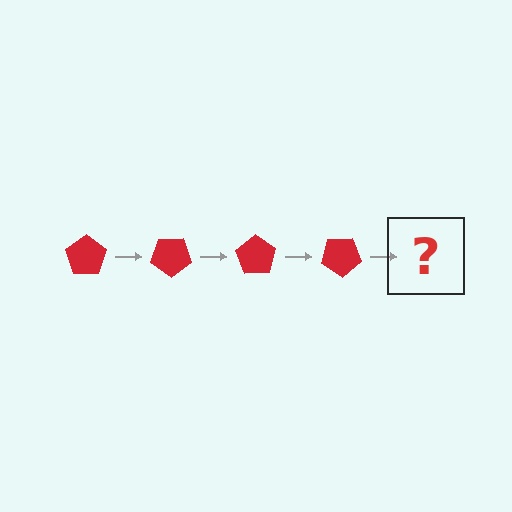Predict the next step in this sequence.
The next step is a red pentagon rotated 140 degrees.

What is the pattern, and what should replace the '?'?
The pattern is that the pentagon rotates 35 degrees each step. The '?' should be a red pentagon rotated 140 degrees.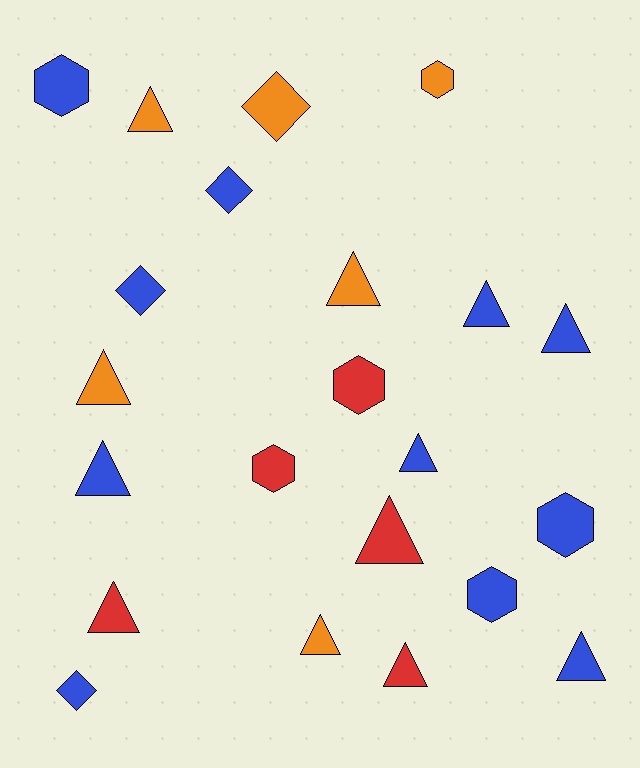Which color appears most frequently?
Blue, with 11 objects.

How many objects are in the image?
There are 22 objects.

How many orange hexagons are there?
There is 1 orange hexagon.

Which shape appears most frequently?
Triangle, with 12 objects.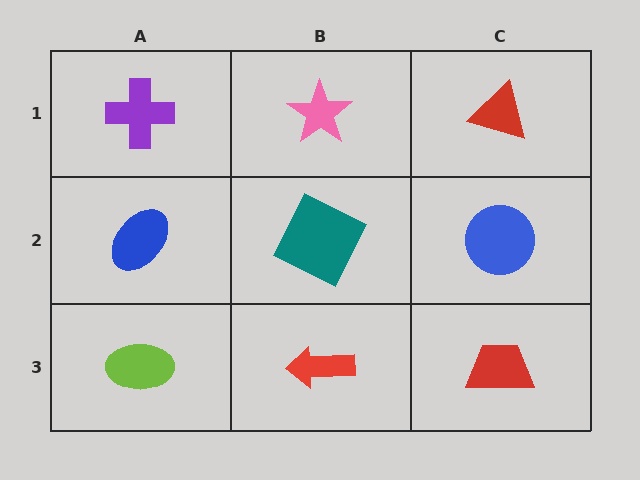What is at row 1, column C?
A red triangle.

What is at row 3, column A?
A lime ellipse.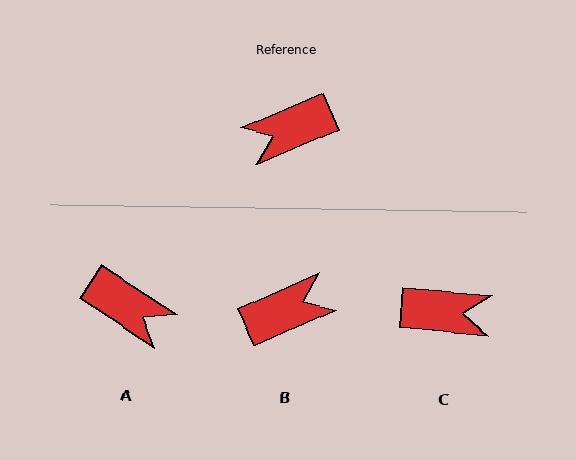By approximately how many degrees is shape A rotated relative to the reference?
Approximately 123 degrees counter-clockwise.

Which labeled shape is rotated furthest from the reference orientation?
B, about 179 degrees away.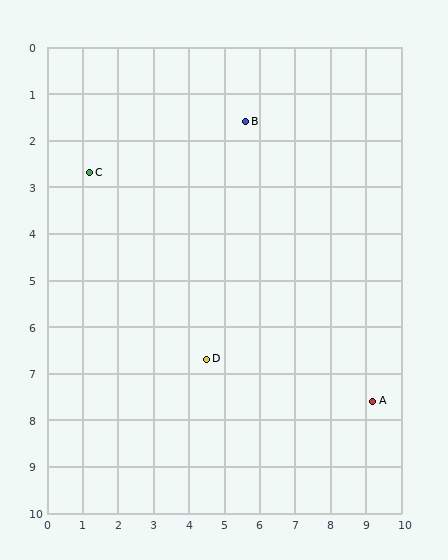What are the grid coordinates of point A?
Point A is at approximately (9.2, 7.6).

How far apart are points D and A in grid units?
Points D and A are about 4.8 grid units apart.